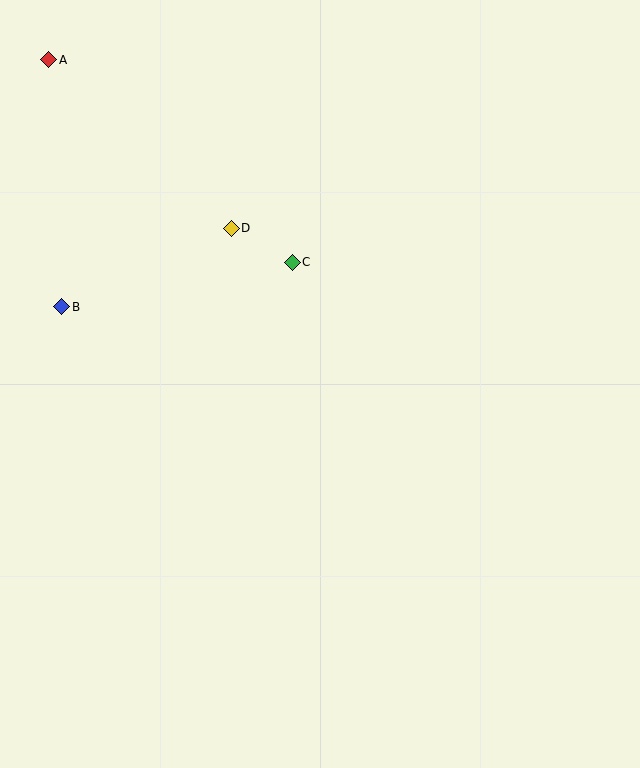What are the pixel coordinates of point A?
Point A is at (49, 60).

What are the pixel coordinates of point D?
Point D is at (231, 228).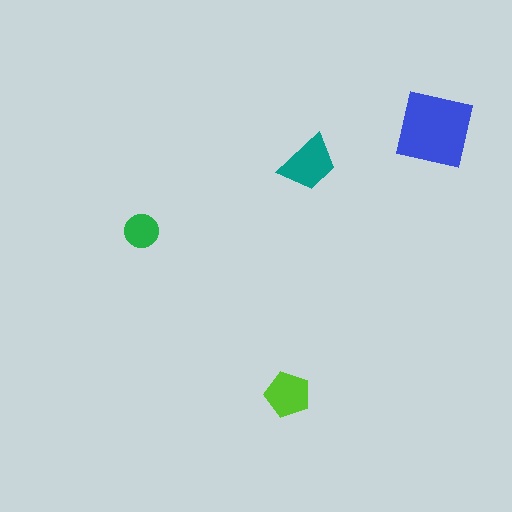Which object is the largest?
The blue square.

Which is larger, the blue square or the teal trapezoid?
The blue square.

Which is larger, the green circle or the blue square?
The blue square.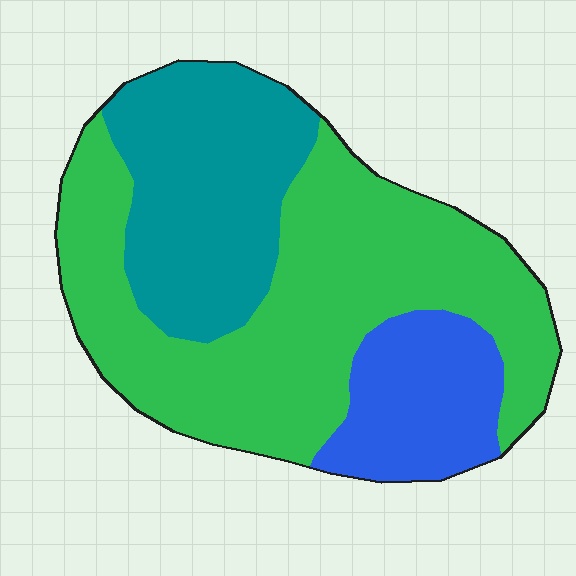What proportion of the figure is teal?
Teal covers 29% of the figure.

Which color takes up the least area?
Blue, at roughly 15%.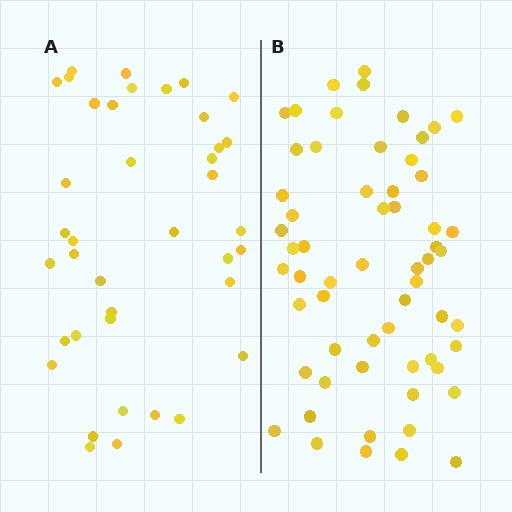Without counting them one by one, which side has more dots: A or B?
Region B (the right region) has more dots.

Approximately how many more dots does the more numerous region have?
Region B has approximately 20 more dots than region A.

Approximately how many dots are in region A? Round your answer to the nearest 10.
About 40 dots. (The exact count is 39, which rounds to 40.)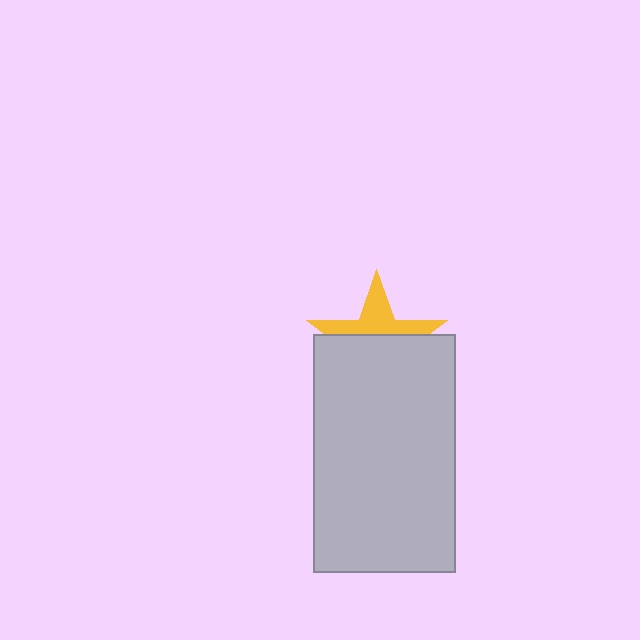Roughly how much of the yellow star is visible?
A small part of it is visible (roughly 41%).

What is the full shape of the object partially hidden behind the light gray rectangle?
The partially hidden object is a yellow star.